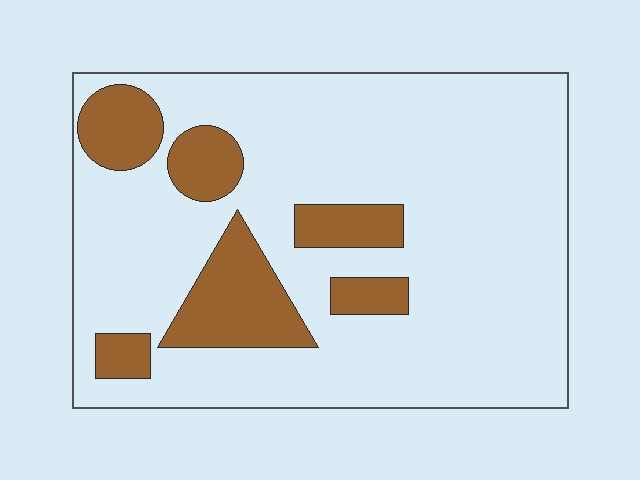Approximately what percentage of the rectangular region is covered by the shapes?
Approximately 20%.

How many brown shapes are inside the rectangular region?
6.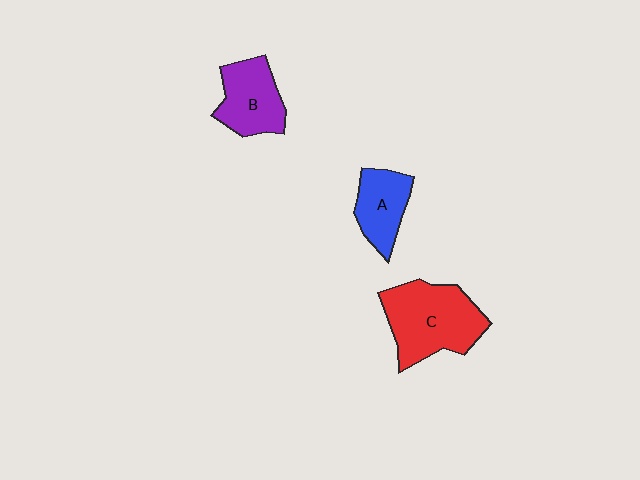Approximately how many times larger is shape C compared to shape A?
Approximately 1.8 times.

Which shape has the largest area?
Shape C (red).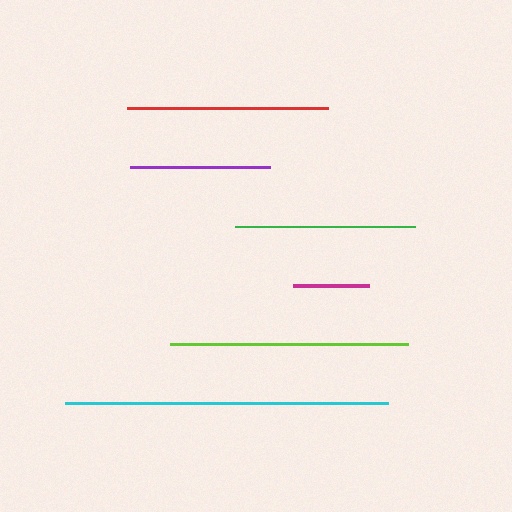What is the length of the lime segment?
The lime segment is approximately 239 pixels long.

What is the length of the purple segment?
The purple segment is approximately 139 pixels long.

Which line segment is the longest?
The cyan line is the longest at approximately 323 pixels.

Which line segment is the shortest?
The magenta line is the shortest at approximately 76 pixels.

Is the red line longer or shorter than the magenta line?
The red line is longer than the magenta line.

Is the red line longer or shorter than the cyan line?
The cyan line is longer than the red line.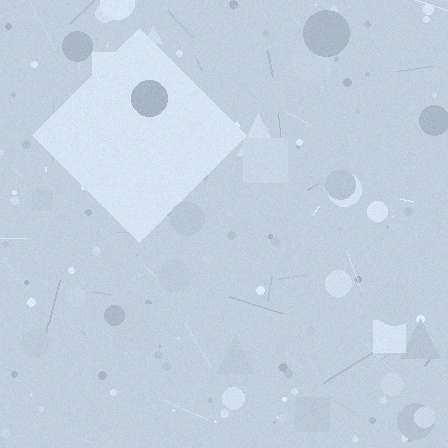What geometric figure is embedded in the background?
A diamond is embedded in the background.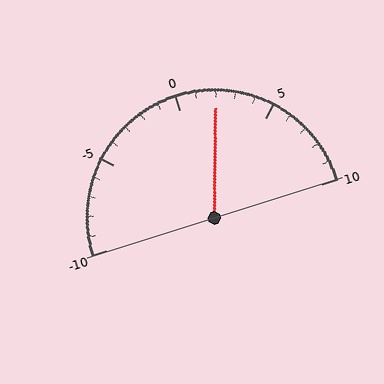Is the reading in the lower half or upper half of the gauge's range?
The reading is in the upper half of the range (-10 to 10).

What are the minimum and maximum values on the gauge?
The gauge ranges from -10 to 10.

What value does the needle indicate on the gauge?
The needle indicates approximately 2.